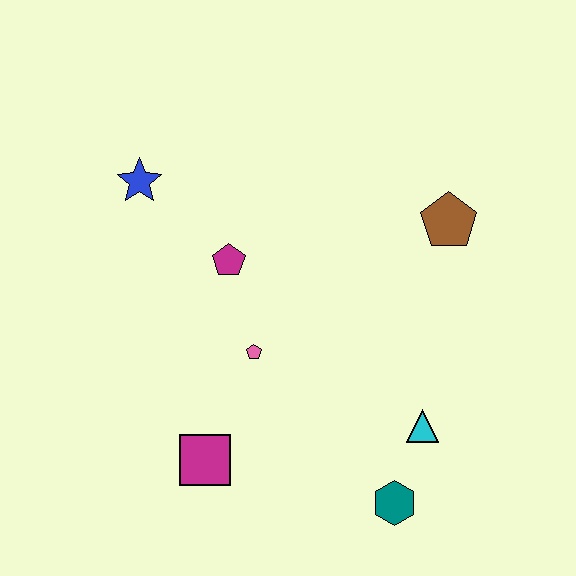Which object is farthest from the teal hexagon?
The blue star is farthest from the teal hexagon.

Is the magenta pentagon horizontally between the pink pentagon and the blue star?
Yes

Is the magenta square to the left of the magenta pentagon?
Yes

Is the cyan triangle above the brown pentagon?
No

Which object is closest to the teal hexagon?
The cyan triangle is closest to the teal hexagon.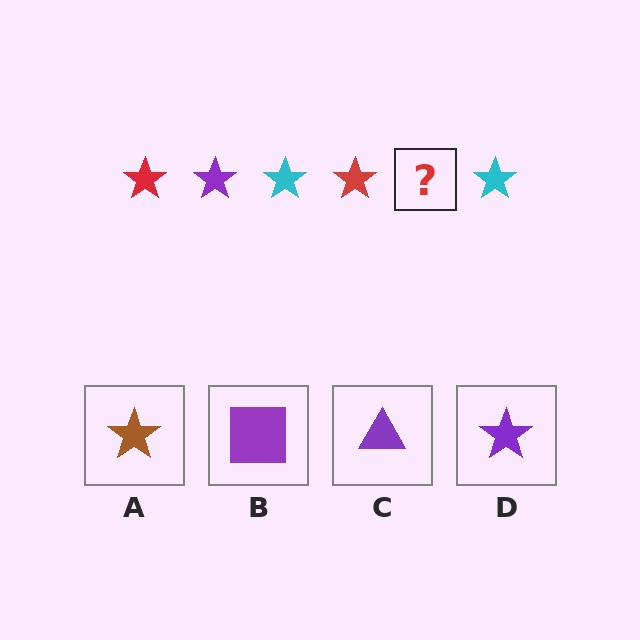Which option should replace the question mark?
Option D.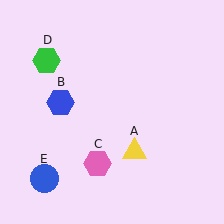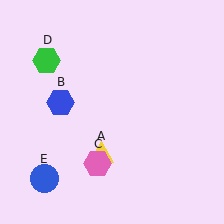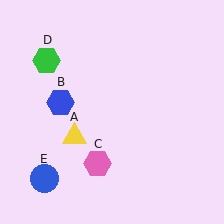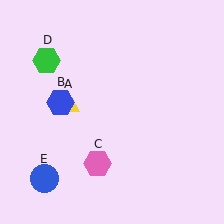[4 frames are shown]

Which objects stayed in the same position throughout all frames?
Blue hexagon (object B) and pink hexagon (object C) and green hexagon (object D) and blue circle (object E) remained stationary.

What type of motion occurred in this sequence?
The yellow triangle (object A) rotated clockwise around the center of the scene.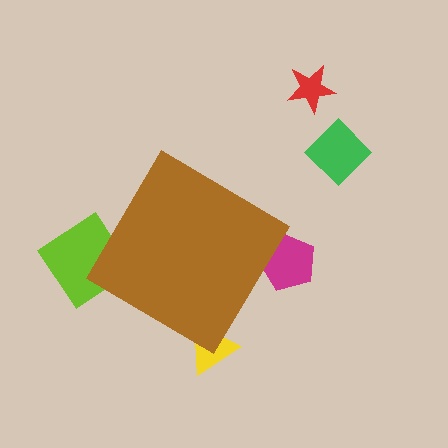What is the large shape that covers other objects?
A brown diamond.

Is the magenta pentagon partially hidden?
Yes, the magenta pentagon is partially hidden behind the brown diamond.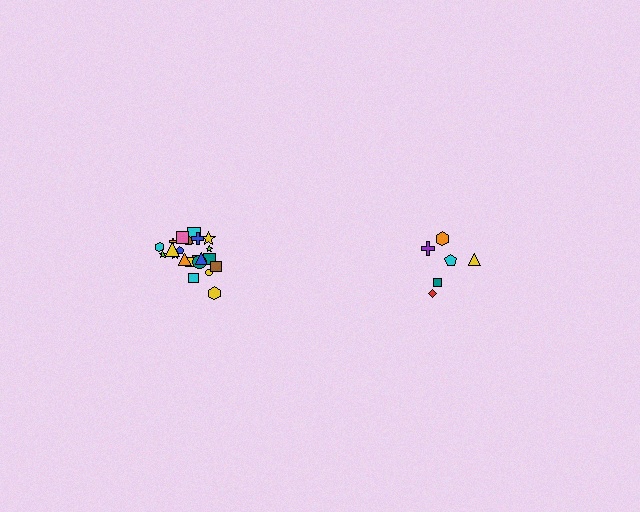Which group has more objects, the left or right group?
The left group.